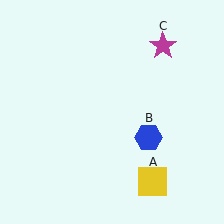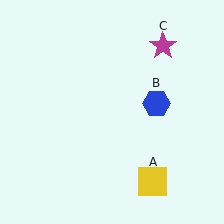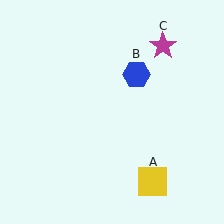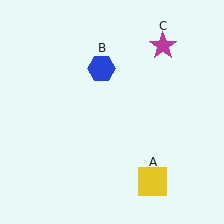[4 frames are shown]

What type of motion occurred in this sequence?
The blue hexagon (object B) rotated counterclockwise around the center of the scene.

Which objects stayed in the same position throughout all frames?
Yellow square (object A) and magenta star (object C) remained stationary.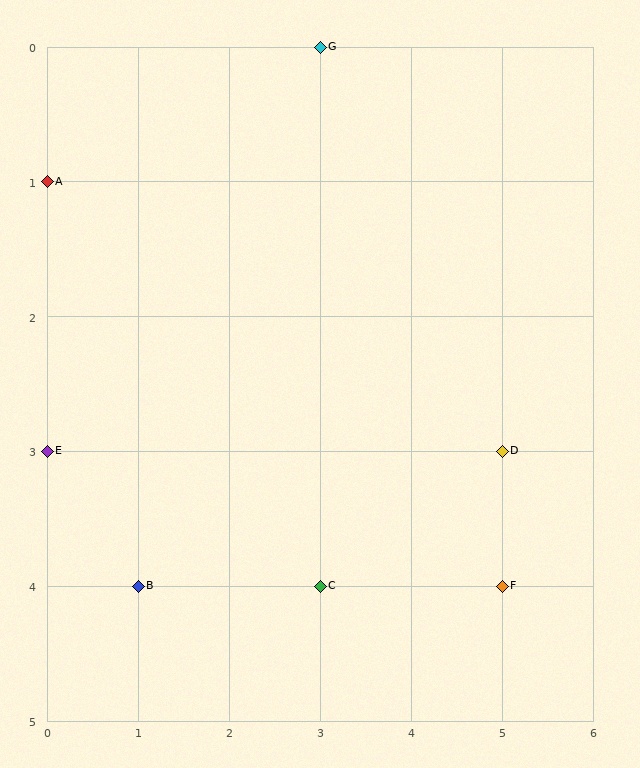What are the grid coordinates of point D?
Point D is at grid coordinates (5, 3).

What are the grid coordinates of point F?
Point F is at grid coordinates (5, 4).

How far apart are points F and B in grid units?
Points F and B are 4 columns apart.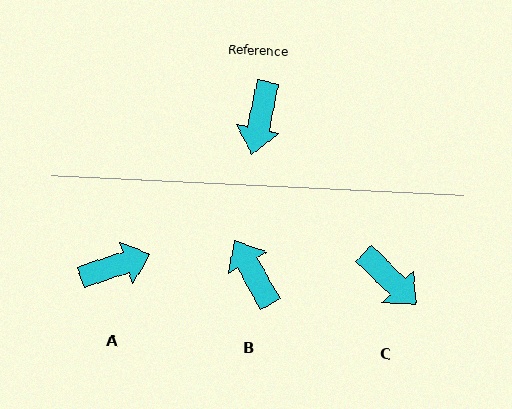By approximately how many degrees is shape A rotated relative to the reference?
Approximately 120 degrees counter-clockwise.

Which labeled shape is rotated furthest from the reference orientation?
B, about 139 degrees away.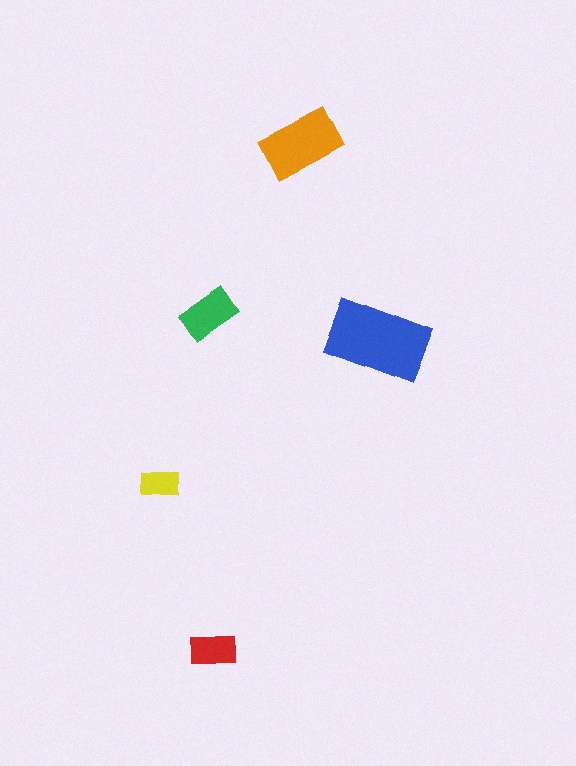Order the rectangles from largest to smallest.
the blue one, the orange one, the green one, the red one, the yellow one.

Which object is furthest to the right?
The blue rectangle is rightmost.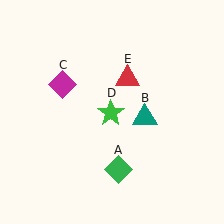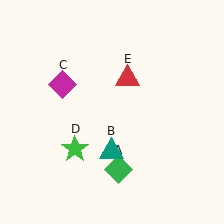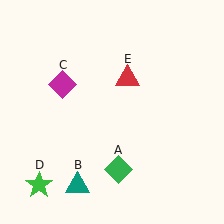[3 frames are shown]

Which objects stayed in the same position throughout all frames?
Green diamond (object A) and magenta diamond (object C) and red triangle (object E) remained stationary.